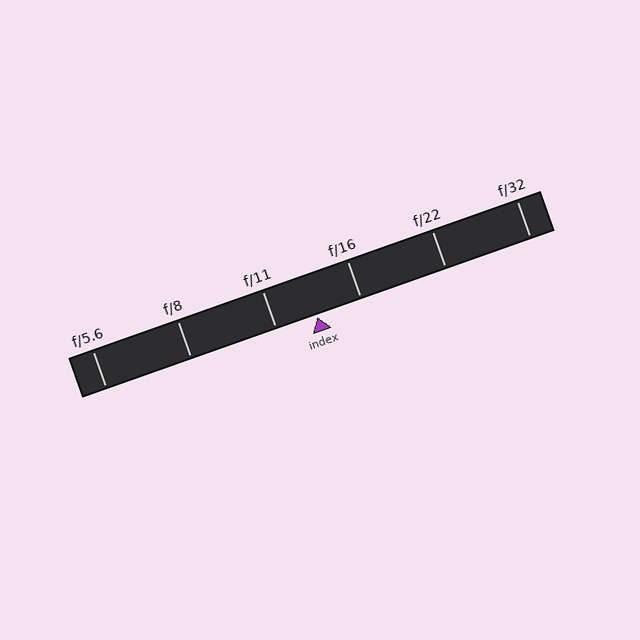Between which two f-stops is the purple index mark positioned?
The index mark is between f/11 and f/16.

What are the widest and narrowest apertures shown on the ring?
The widest aperture shown is f/5.6 and the narrowest is f/32.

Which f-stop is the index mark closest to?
The index mark is closest to f/11.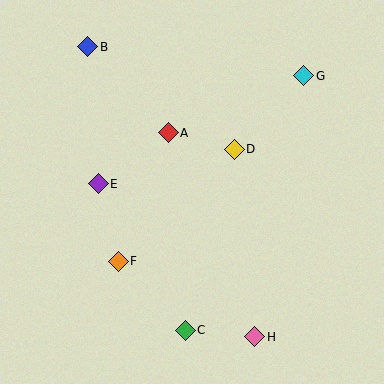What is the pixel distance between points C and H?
The distance between C and H is 70 pixels.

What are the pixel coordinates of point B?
Point B is at (88, 47).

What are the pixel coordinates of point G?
Point G is at (304, 76).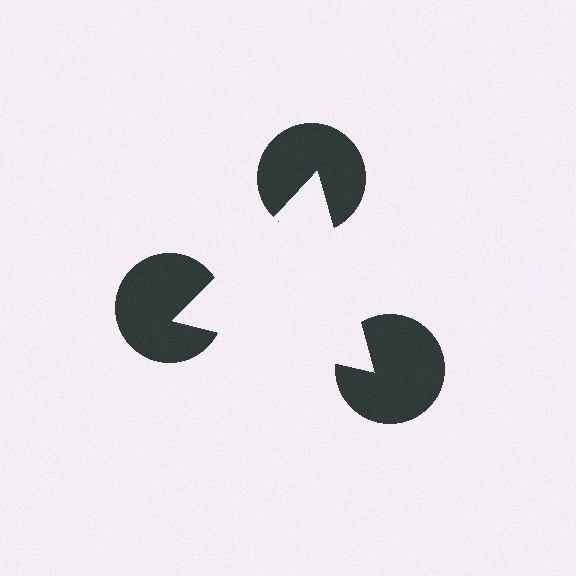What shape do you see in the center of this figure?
An illusory triangle — its edges are inferred from the aligned wedge cuts in the pac-man discs, not physically drawn.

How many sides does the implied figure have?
3 sides.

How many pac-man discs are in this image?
There are 3 — one at each vertex of the illusory triangle.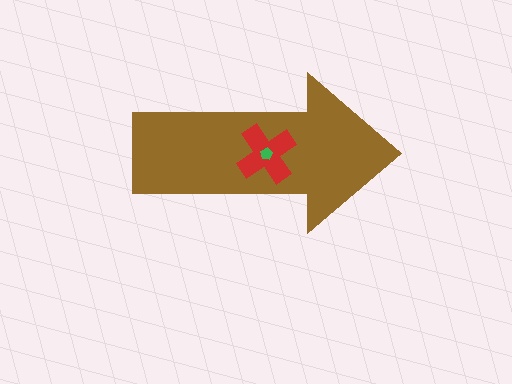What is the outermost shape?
The brown arrow.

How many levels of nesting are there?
3.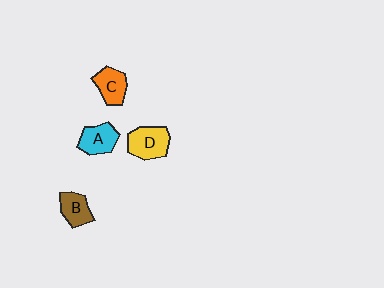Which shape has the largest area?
Shape D (yellow).